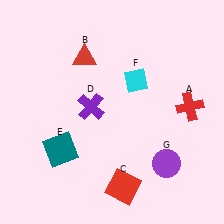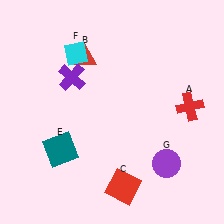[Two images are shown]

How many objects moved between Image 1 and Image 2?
2 objects moved between the two images.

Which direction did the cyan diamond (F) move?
The cyan diamond (F) moved left.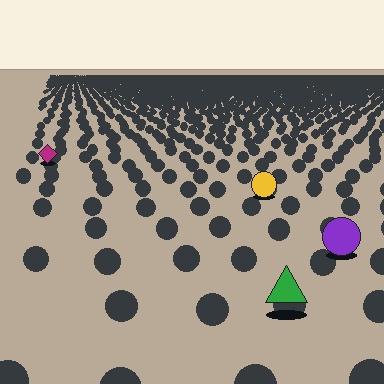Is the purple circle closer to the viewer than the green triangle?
No. The green triangle is closer — you can tell from the texture gradient: the ground texture is coarser near it.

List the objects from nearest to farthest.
From nearest to farthest: the green triangle, the purple circle, the yellow circle, the magenta diamond.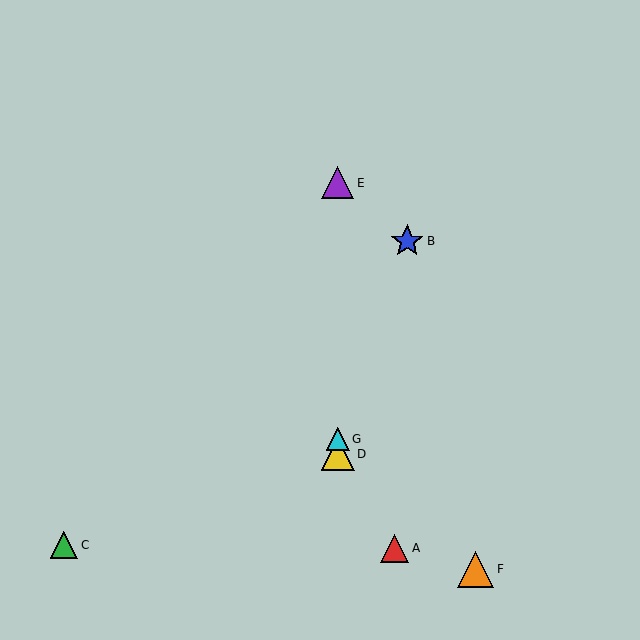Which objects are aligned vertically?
Objects D, E, G are aligned vertically.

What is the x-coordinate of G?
Object G is at x≈338.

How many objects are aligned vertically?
3 objects (D, E, G) are aligned vertically.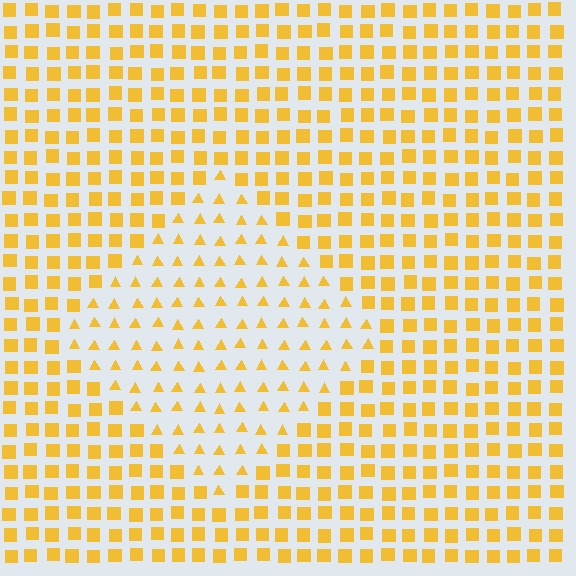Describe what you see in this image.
The image is filled with small yellow elements arranged in a uniform grid. A diamond-shaped region contains triangles, while the surrounding area contains squares. The boundary is defined purely by the change in element shape.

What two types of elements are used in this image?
The image uses triangles inside the diamond region and squares outside it.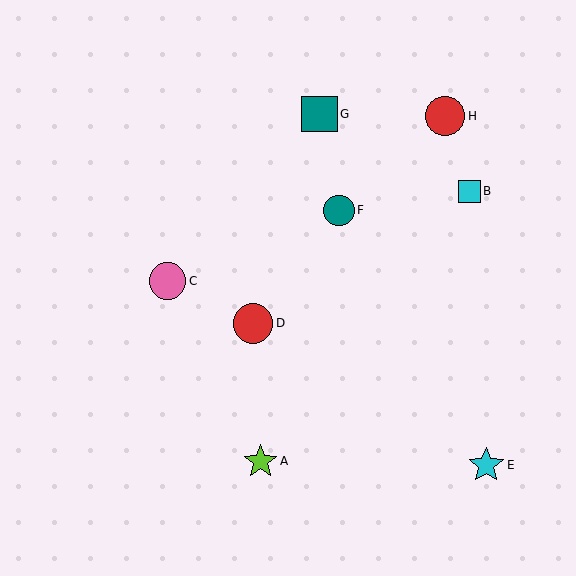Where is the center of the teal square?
The center of the teal square is at (320, 114).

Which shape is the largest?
The red circle (labeled D) is the largest.